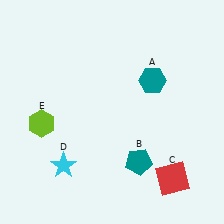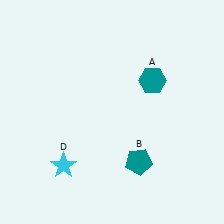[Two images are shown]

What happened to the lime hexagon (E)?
The lime hexagon (E) was removed in Image 2. It was in the bottom-left area of Image 1.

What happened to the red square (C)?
The red square (C) was removed in Image 2. It was in the bottom-right area of Image 1.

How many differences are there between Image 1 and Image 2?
There are 2 differences between the two images.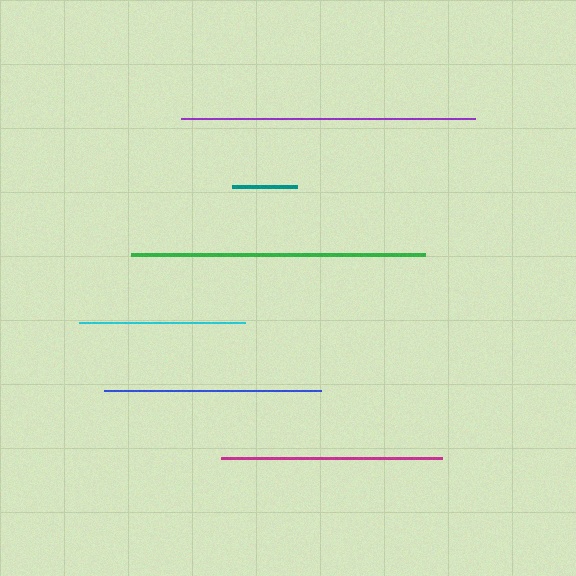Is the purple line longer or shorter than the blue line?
The purple line is longer than the blue line.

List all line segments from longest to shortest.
From longest to shortest: green, purple, magenta, blue, cyan, teal.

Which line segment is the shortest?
The teal line is the shortest at approximately 65 pixels.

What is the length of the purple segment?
The purple segment is approximately 293 pixels long.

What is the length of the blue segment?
The blue segment is approximately 217 pixels long.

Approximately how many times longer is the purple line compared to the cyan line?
The purple line is approximately 1.8 times the length of the cyan line.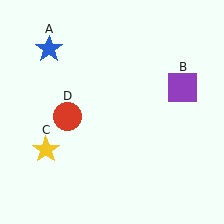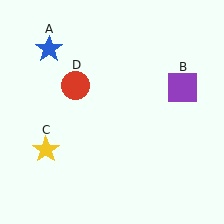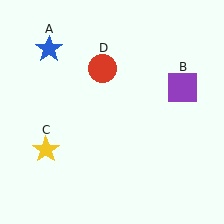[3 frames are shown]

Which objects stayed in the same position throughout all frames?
Blue star (object A) and purple square (object B) and yellow star (object C) remained stationary.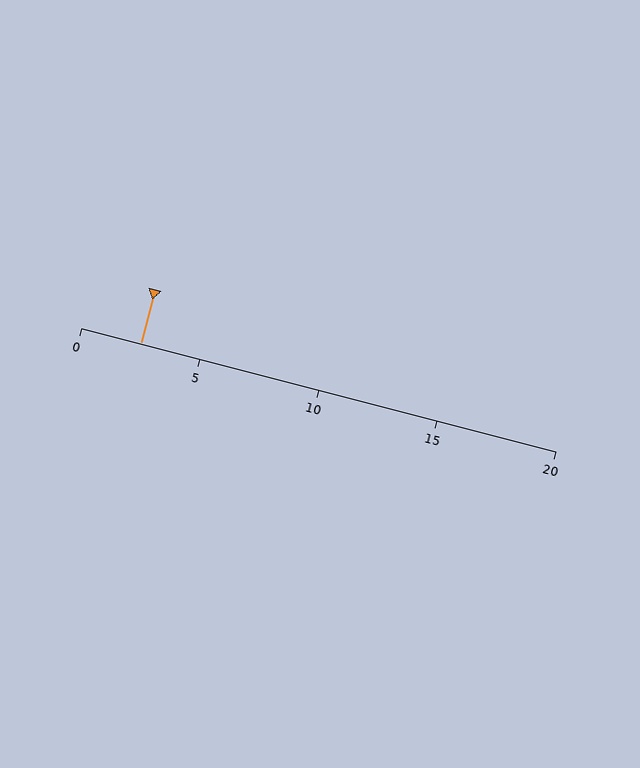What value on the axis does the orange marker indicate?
The marker indicates approximately 2.5.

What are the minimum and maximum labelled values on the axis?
The axis runs from 0 to 20.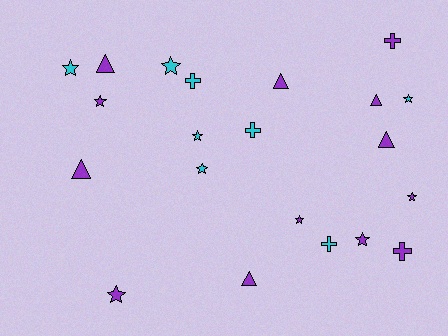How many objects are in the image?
There are 21 objects.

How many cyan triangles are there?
There are no cyan triangles.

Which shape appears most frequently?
Star, with 10 objects.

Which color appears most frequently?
Purple, with 13 objects.